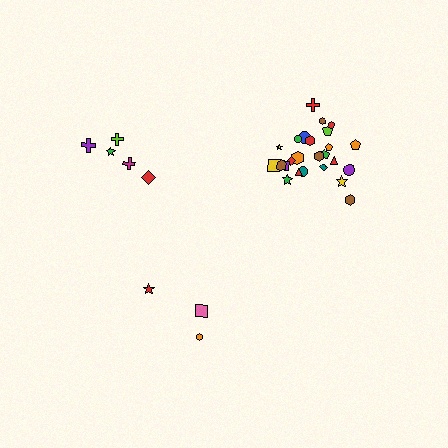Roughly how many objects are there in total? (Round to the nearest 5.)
Roughly 35 objects in total.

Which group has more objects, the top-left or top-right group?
The top-right group.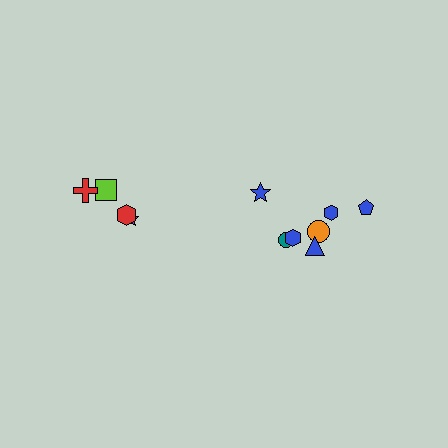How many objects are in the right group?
There are 7 objects.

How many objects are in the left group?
There are 4 objects.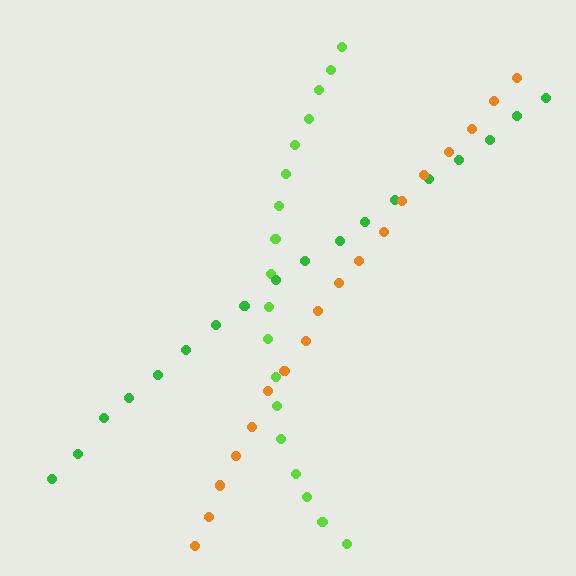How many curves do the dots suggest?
There are 3 distinct paths.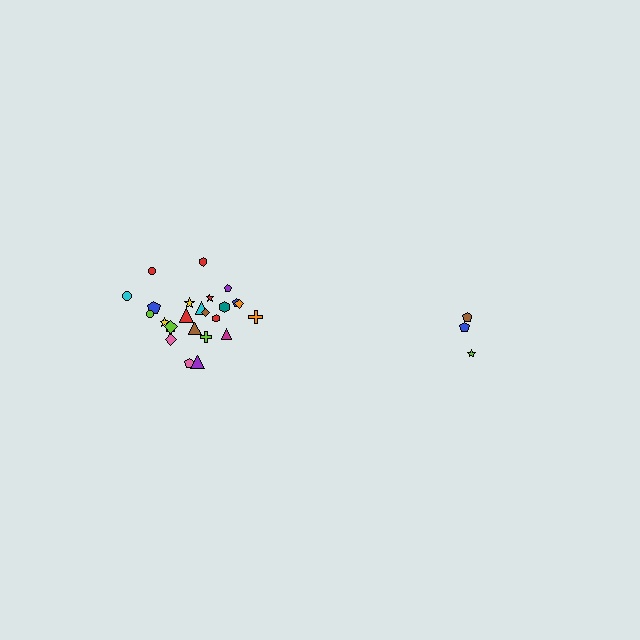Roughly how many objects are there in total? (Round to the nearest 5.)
Roughly 30 objects in total.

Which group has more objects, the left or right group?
The left group.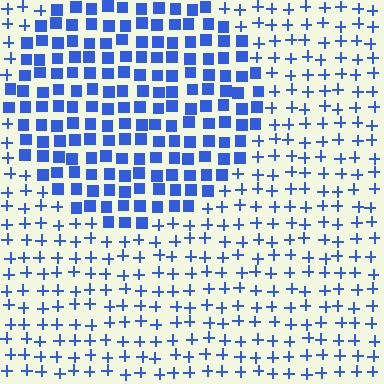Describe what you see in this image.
The image is filled with small blue elements arranged in a uniform grid. A circle-shaped region contains squares, while the surrounding area contains plus signs. The boundary is defined purely by the change in element shape.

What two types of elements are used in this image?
The image uses squares inside the circle region and plus signs outside it.